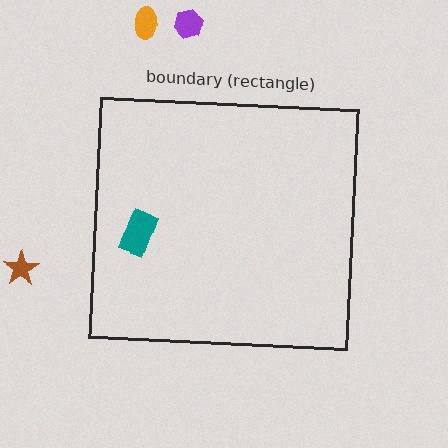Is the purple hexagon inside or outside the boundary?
Outside.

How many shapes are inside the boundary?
1 inside, 3 outside.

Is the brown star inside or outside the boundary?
Outside.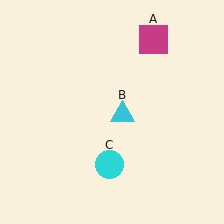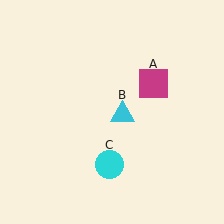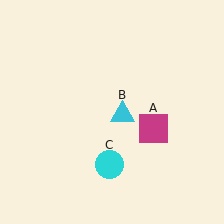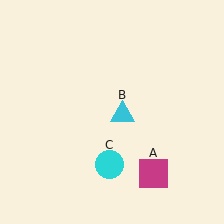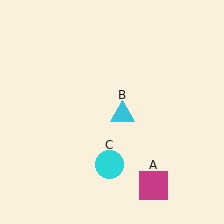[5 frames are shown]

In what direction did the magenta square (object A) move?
The magenta square (object A) moved down.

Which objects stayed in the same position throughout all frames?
Cyan triangle (object B) and cyan circle (object C) remained stationary.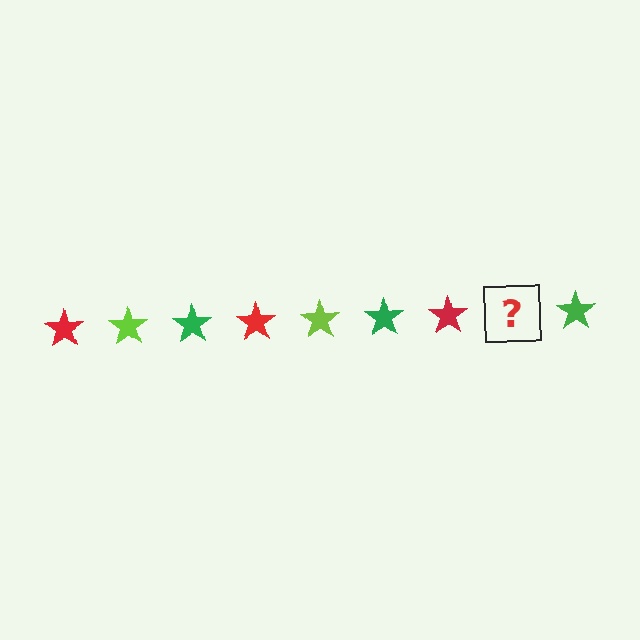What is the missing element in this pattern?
The missing element is a lime star.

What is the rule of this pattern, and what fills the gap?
The rule is that the pattern cycles through red, lime, green stars. The gap should be filled with a lime star.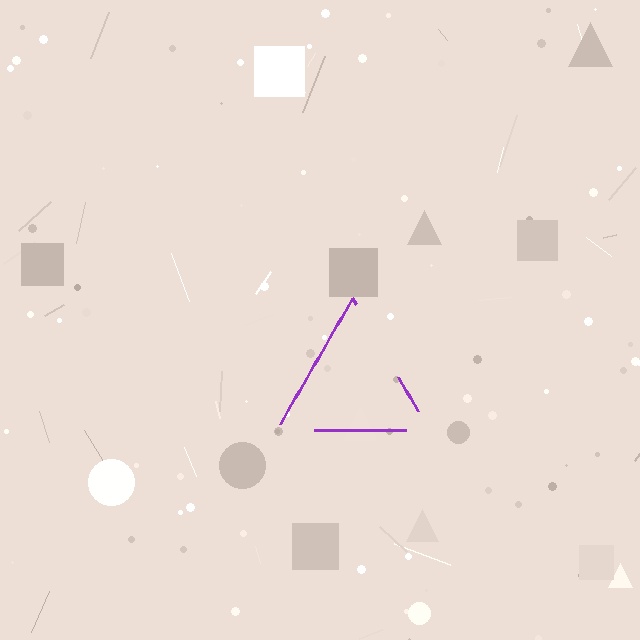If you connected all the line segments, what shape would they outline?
They would outline a triangle.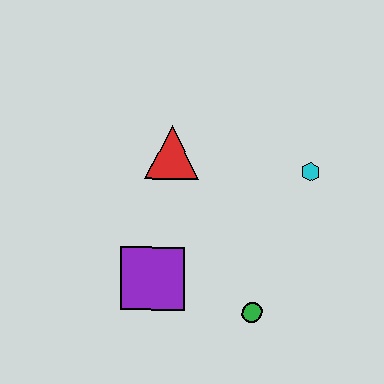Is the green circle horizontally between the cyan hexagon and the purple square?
Yes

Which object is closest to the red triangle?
The purple square is closest to the red triangle.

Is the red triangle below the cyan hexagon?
No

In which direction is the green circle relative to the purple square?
The green circle is to the right of the purple square.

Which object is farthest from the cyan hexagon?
The purple square is farthest from the cyan hexagon.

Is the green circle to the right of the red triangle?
Yes